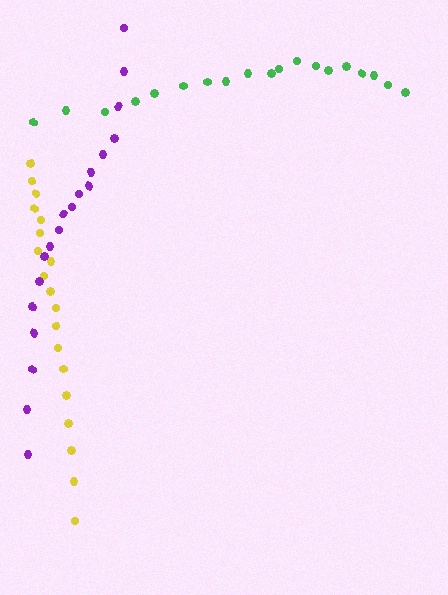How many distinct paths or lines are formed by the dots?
There are 3 distinct paths.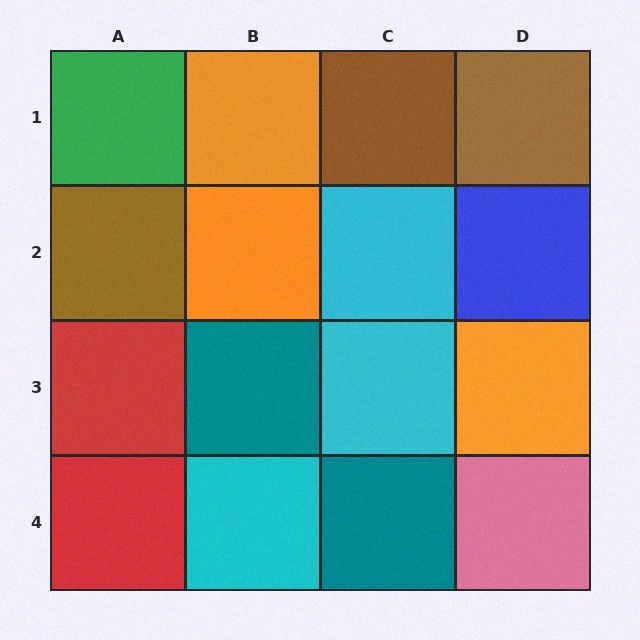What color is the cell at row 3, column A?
Red.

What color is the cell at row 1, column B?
Orange.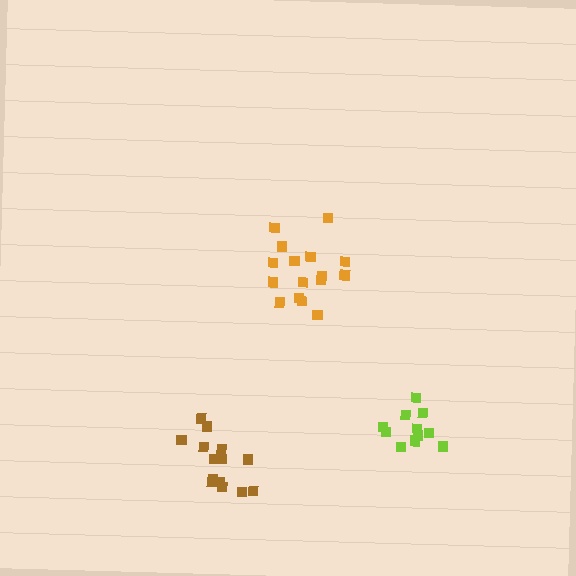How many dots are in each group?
Group 1: 16 dots, Group 2: 11 dots, Group 3: 14 dots (41 total).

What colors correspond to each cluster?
The clusters are colored: orange, lime, brown.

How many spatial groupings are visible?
There are 3 spatial groupings.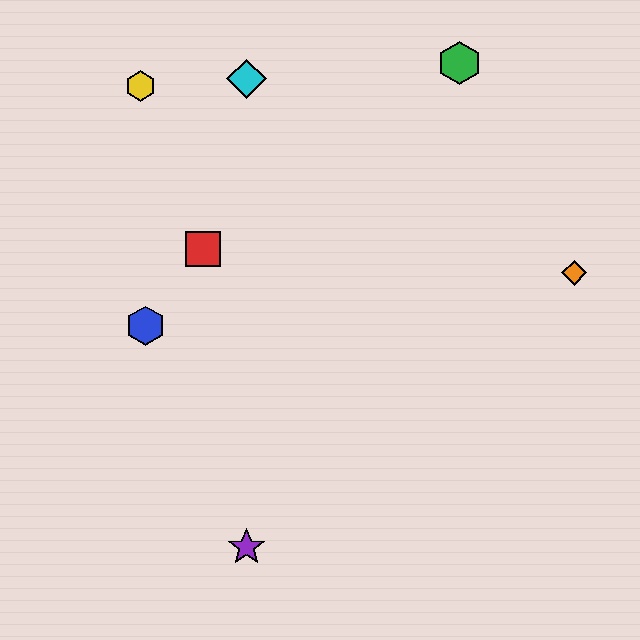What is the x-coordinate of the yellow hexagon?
The yellow hexagon is at x≈141.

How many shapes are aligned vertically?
2 shapes (the purple star, the cyan diamond) are aligned vertically.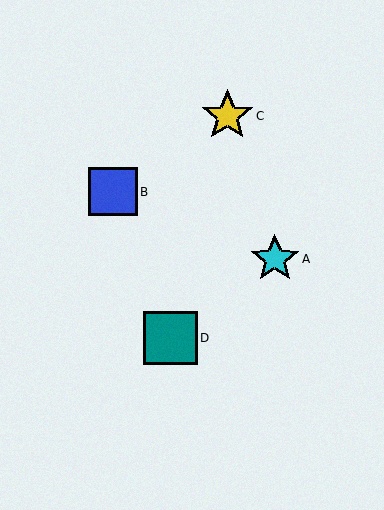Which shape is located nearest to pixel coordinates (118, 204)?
The blue square (labeled B) at (113, 192) is nearest to that location.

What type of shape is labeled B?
Shape B is a blue square.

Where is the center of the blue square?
The center of the blue square is at (113, 192).